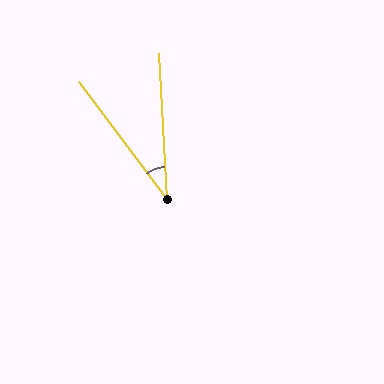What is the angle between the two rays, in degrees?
Approximately 34 degrees.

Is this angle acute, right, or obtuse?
It is acute.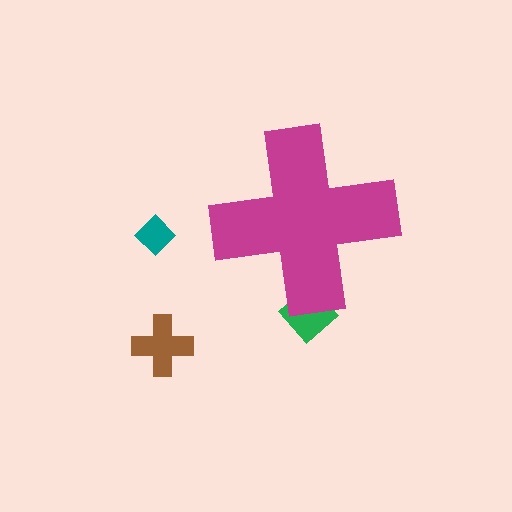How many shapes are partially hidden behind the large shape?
1 shape is partially hidden.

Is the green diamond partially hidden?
Yes, the green diamond is partially hidden behind the magenta cross.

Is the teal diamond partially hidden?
No, the teal diamond is fully visible.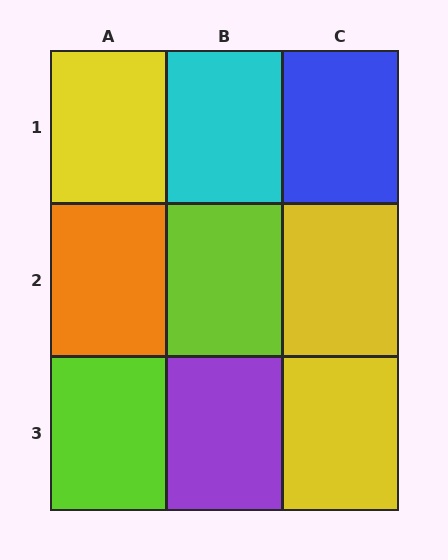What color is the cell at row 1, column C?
Blue.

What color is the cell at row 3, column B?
Purple.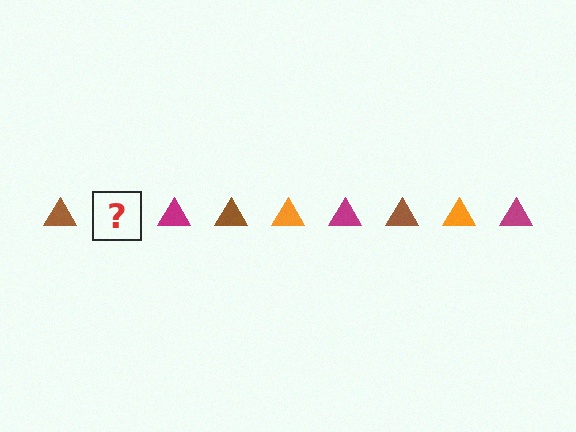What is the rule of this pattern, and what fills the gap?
The rule is that the pattern cycles through brown, orange, magenta triangles. The gap should be filled with an orange triangle.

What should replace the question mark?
The question mark should be replaced with an orange triangle.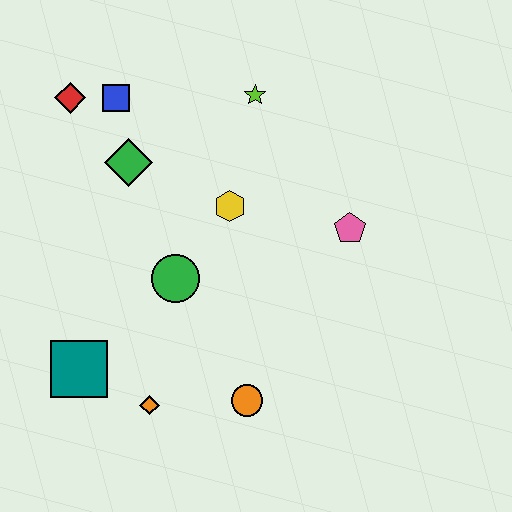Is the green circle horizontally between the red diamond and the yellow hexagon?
Yes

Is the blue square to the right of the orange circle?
No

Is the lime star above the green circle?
Yes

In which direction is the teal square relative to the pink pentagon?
The teal square is to the left of the pink pentagon.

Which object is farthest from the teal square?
The lime star is farthest from the teal square.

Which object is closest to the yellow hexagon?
The green circle is closest to the yellow hexagon.